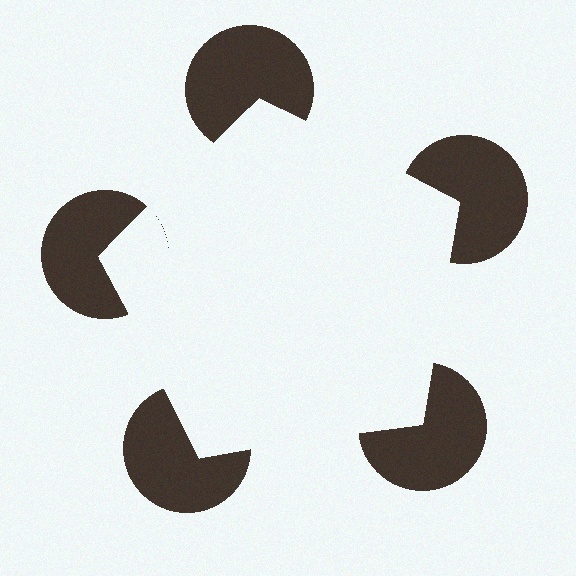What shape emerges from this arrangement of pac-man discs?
An illusory pentagon — its edges are inferred from the aligned wedge cuts in the pac-man discs, not physically drawn.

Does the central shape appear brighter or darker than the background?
It typically appears slightly brighter than the background, even though no actual brightness change is drawn.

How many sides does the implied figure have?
5 sides.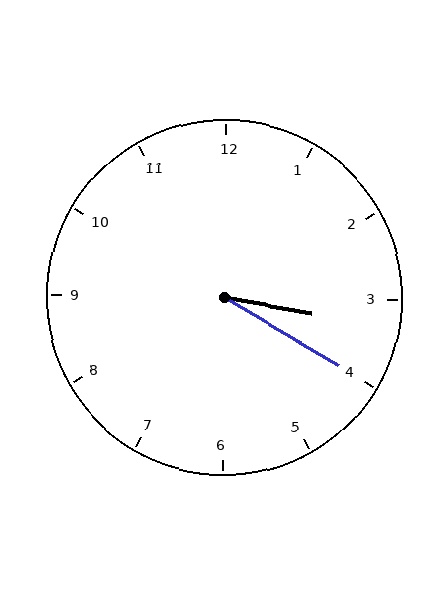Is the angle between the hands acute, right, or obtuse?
It is acute.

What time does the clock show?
3:20.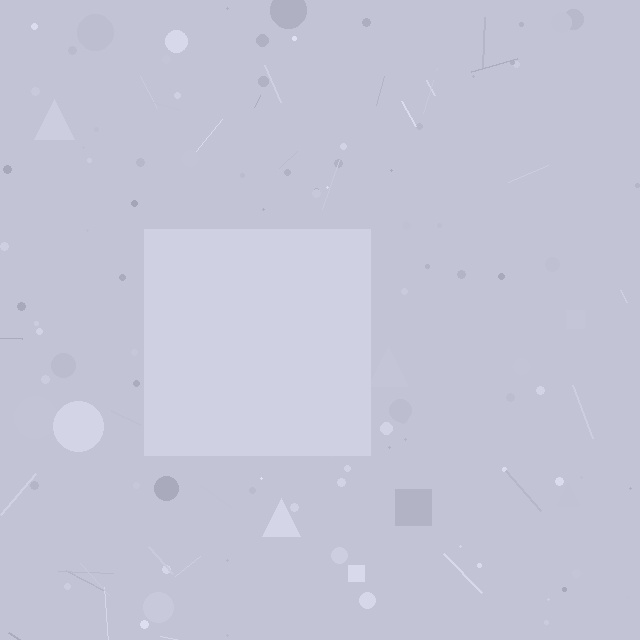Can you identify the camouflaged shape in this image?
The camouflaged shape is a square.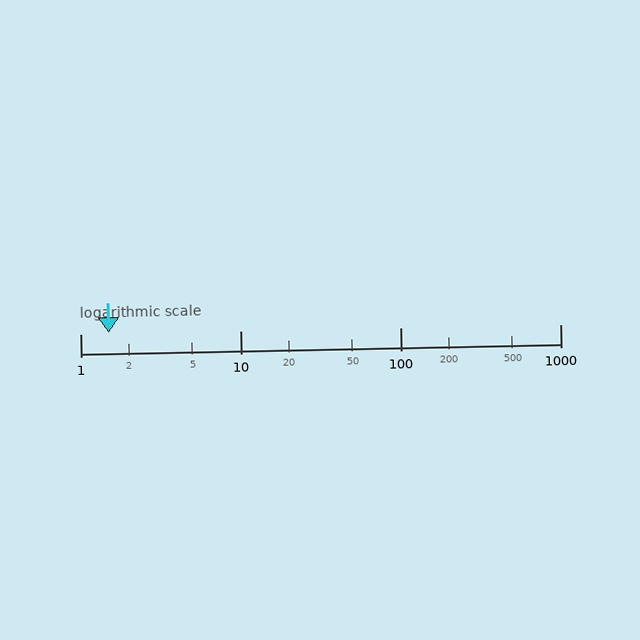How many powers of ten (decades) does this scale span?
The scale spans 3 decades, from 1 to 1000.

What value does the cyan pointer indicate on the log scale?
The pointer indicates approximately 1.5.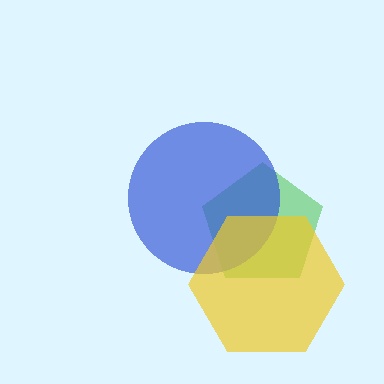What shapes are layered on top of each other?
The layered shapes are: a green pentagon, a blue circle, a yellow hexagon.